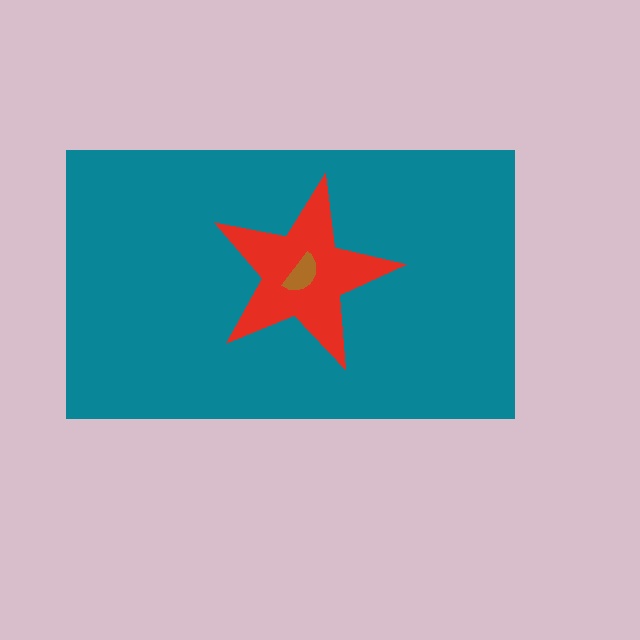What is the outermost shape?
The teal rectangle.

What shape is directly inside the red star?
The brown semicircle.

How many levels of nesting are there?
3.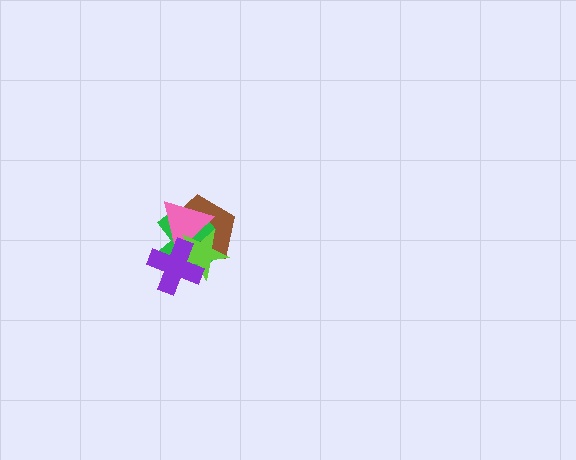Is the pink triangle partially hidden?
Yes, it is partially covered by another shape.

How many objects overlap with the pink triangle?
4 objects overlap with the pink triangle.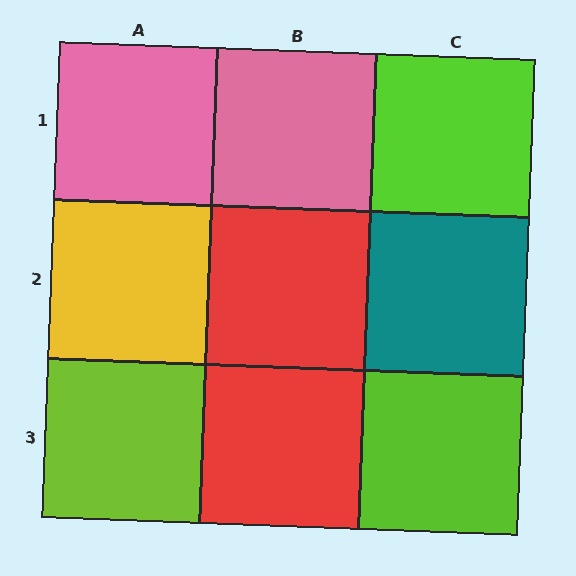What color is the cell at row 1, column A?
Pink.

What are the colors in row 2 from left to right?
Yellow, red, teal.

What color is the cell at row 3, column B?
Red.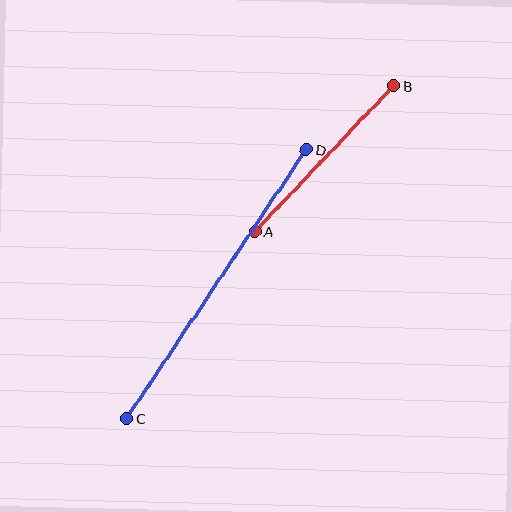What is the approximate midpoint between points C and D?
The midpoint is at approximately (216, 284) pixels.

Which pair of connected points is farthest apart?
Points C and D are farthest apart.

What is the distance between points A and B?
The distance is approximately 201 pixels.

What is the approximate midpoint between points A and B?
The midpoint is at approximately (324, 159) pixels.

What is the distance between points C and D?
The distance is approximately 323 pixels.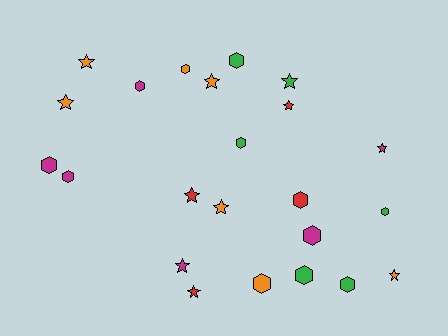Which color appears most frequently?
Orange, with 7 objects.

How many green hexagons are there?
There are 5 green hexagons.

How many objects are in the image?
There are 23 objects.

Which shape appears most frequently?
Hexagon, with 12 objects.